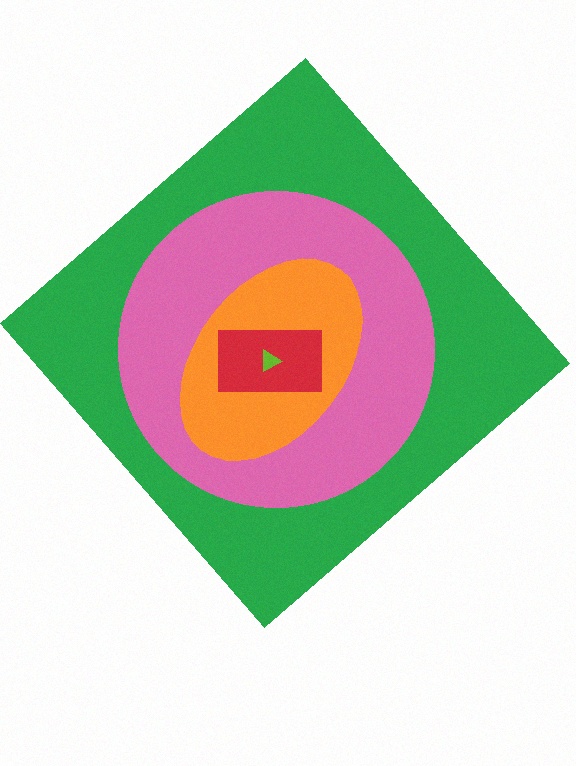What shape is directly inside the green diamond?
The pink circle.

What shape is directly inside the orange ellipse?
The red rectangle.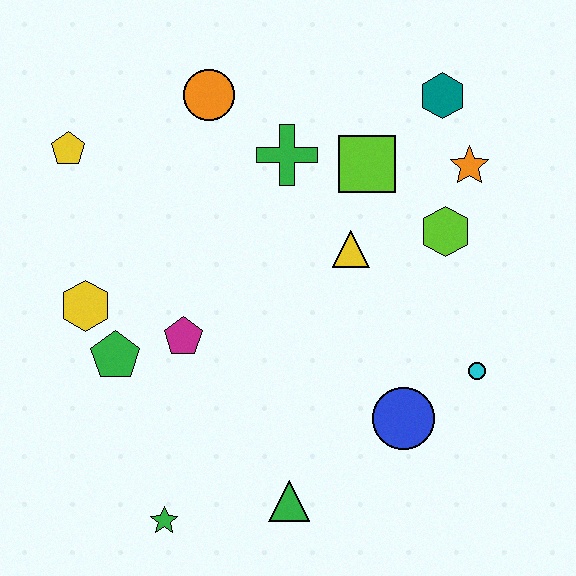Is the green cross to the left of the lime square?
Yes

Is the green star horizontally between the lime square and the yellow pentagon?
Yes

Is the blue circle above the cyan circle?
No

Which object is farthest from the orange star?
The green star is farthest from the orange star.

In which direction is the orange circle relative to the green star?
The orange circle is above the green star.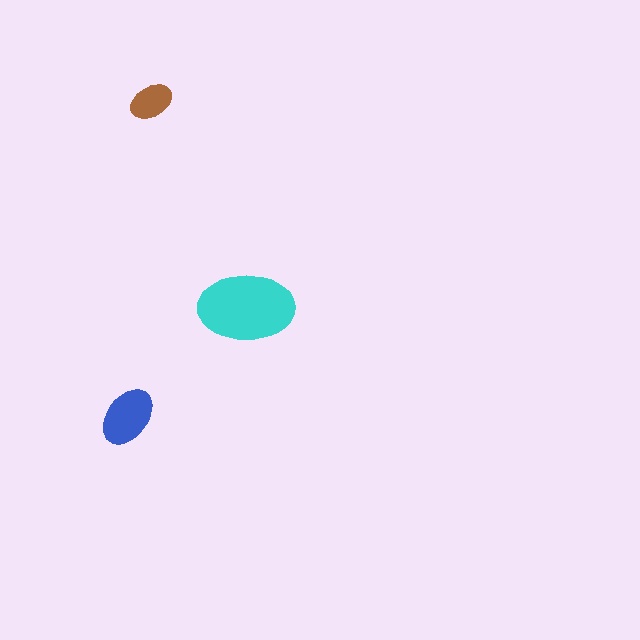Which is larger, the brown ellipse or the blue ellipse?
The blue one.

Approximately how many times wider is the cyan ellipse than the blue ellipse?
About 1.5 times wider.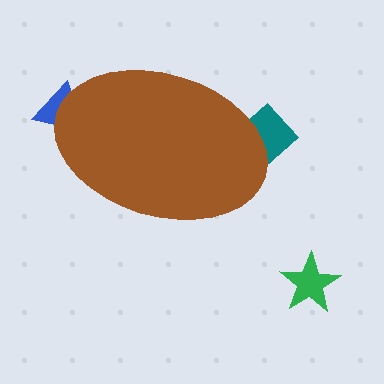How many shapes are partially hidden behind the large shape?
2 shapes are partially hidden.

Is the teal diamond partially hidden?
Yes, the teal diamond is partially hidden behind the brown ellipse.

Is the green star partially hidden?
No, the green star is fully visible.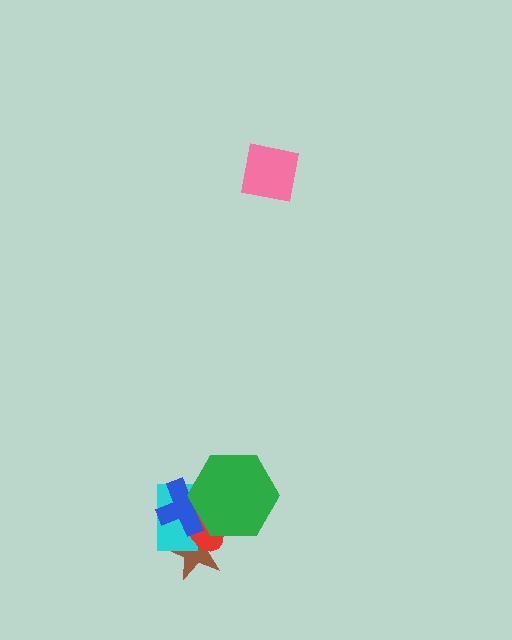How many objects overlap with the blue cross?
4 objects overlap with the blue cross.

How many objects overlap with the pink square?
0 objects overlap with the pink square.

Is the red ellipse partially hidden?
Yes, it is partially covered by another shape.